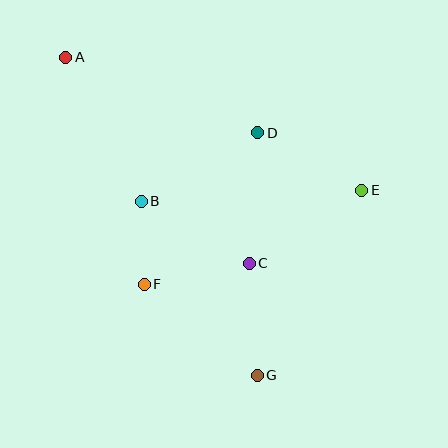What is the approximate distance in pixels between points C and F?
The distance between C and F is approximately 107 pixels.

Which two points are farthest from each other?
Points A and G are farthest from each other.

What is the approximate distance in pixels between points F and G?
The distance between F and G is approximately 145 pixels.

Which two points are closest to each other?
Points B and F are closest to each other.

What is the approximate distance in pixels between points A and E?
The distance between A and E is approximately 325 pixels.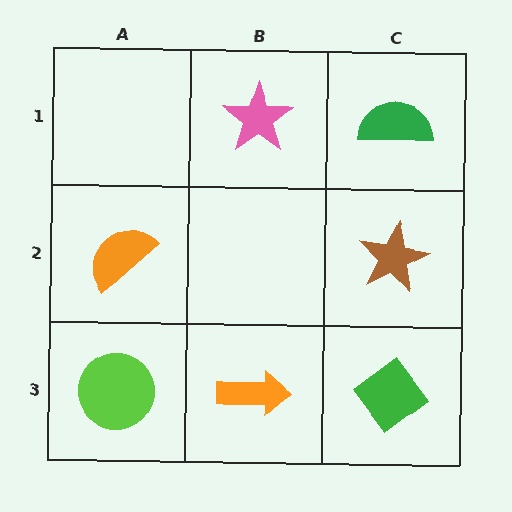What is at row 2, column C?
A brown star.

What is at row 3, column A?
A lime circle.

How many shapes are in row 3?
3 shapes.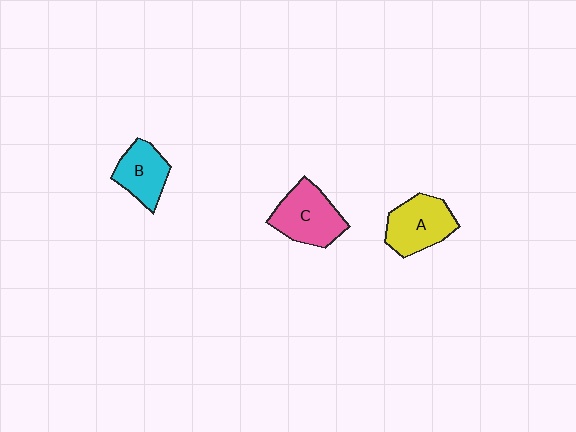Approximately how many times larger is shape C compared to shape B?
Approximately 1.3 times.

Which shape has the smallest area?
Shape B (cyan).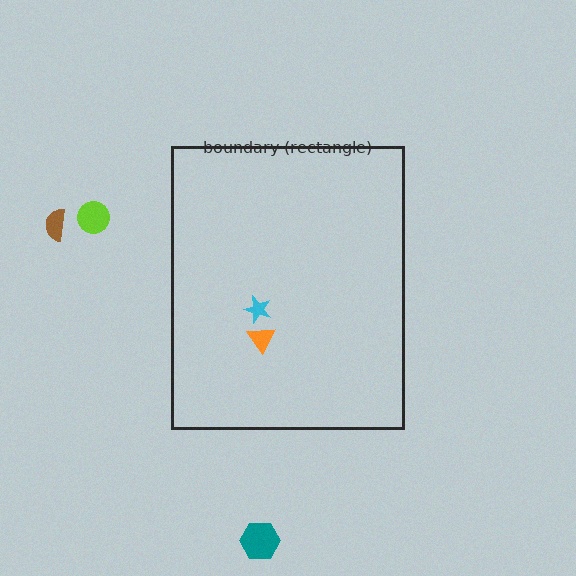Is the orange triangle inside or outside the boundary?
Inside.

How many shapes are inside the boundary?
2 inside, 3 outside.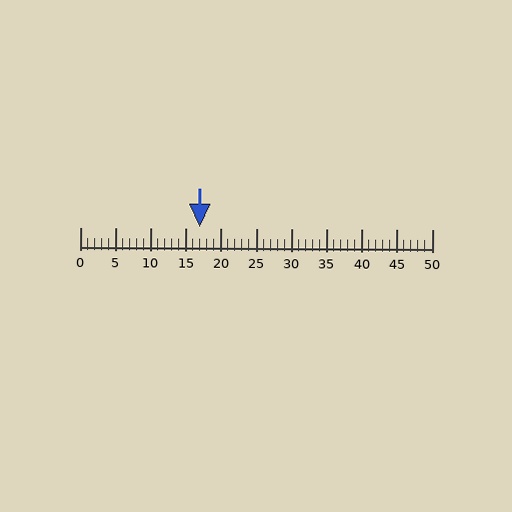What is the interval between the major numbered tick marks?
The major tick marks are spaced 5 units apart.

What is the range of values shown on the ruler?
The ruler shows values from 0 to 50.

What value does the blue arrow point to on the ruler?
The blue arrow points to approximately 17.